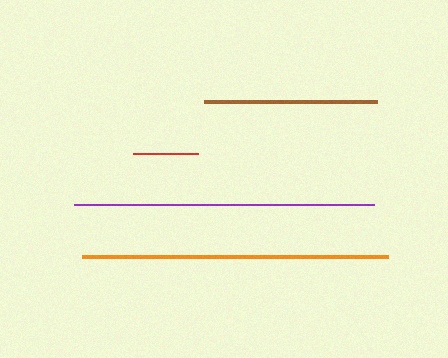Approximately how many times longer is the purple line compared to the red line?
The purple line is approximately 4.6 times the length of the red line.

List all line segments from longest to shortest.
From longest to shortest: orange, purple, brown, red.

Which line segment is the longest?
The orange line is the longest at approximately 306 pixels.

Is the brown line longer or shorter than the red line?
The brown line is longer than the red line.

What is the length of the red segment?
The red segment is approximately 65 pixels long.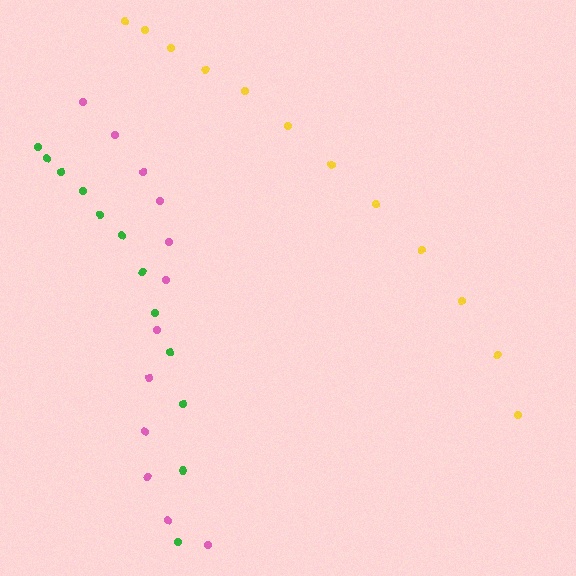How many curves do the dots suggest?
There are 3 distinct paths.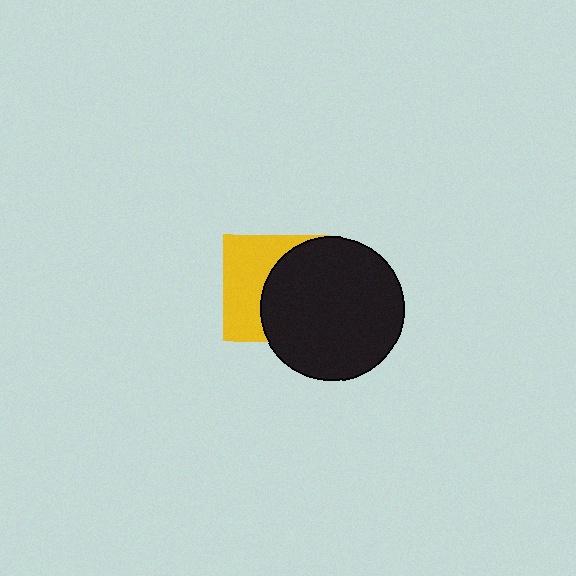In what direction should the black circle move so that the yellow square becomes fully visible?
The black circle should move right. That is the shortest direction to clear the overlap and leave the yellow square fully visible.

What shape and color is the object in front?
The object in front is a black circle.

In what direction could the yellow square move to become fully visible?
The yellow square could move left. That would shift it out from behind the black circle entirely.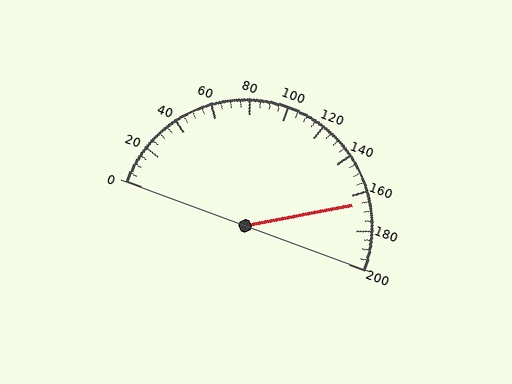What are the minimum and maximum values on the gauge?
The gauge ranges from 0 to 200.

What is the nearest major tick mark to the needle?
The nearest major tick mark is 160.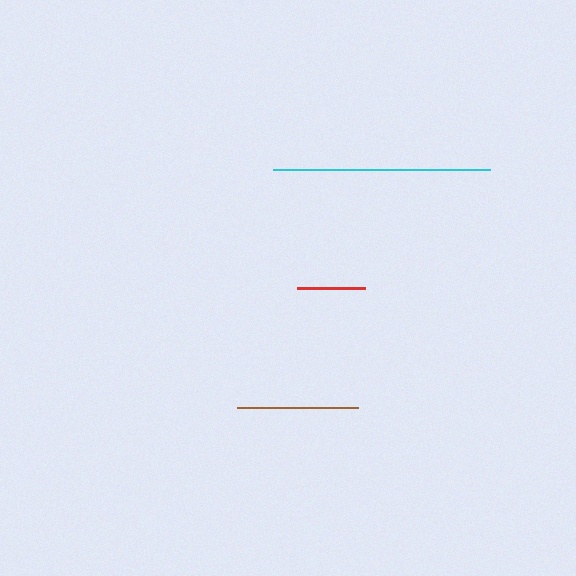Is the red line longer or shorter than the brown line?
The brown line is longer than the red line.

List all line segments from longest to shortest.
From longest to shortest: cyan, brown, red.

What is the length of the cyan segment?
The cyan segment is approximately 218 pixels long.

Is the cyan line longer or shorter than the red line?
The cyan line is longer than the red line.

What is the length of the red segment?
The red segment is approximately 68 pixels long.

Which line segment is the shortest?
The red line is the shortest at approximately 68 pixels.